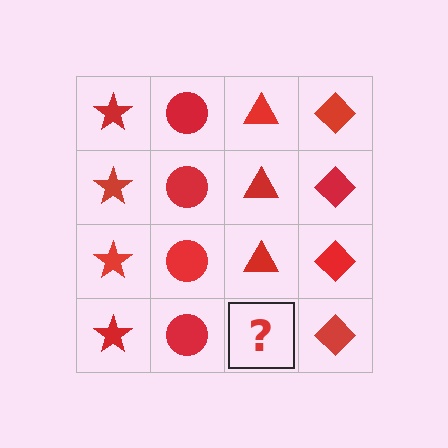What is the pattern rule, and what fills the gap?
The rule is that each column has a consistent shape. The gap should be filled with a red triangle.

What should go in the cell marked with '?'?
The missing cell should contain a red triangle.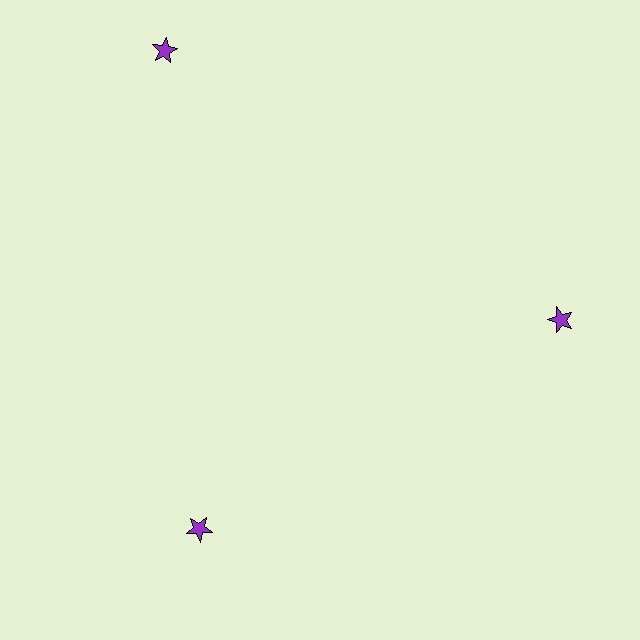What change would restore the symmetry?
The symmetry would be restored by moving it inward, back onto the ring so that all 3 stars sit at equal angles and equal distance from the center.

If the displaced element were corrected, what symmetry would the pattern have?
It would have 3-fold rotational symmetry — the pattern would map onto itself every 120 degrees.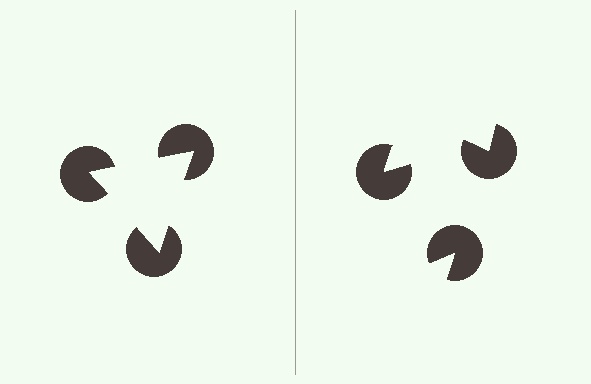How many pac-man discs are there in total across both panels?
6 — 3 on each side.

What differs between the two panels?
The pac-man discs are positioned identically on both sides; only the wedge orientations differ. On the left they align to a triangle; on the right they are misaligned.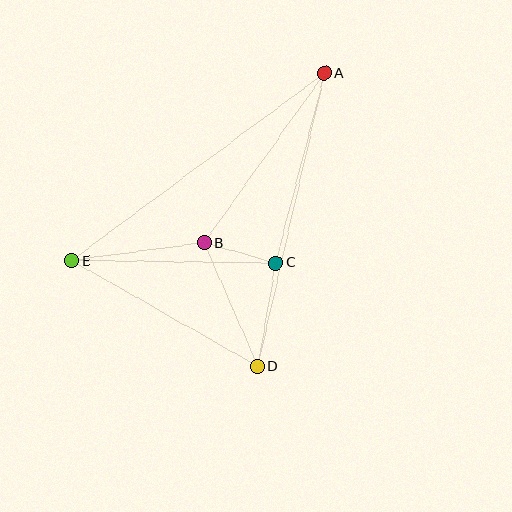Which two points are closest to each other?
Points B and C are closest to each other.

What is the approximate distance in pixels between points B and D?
The distance between B and D is approximately 134 pixels.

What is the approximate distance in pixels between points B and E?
The distance between B and E is approximately 133 pixels.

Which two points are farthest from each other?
Points A and E are farthest from each other.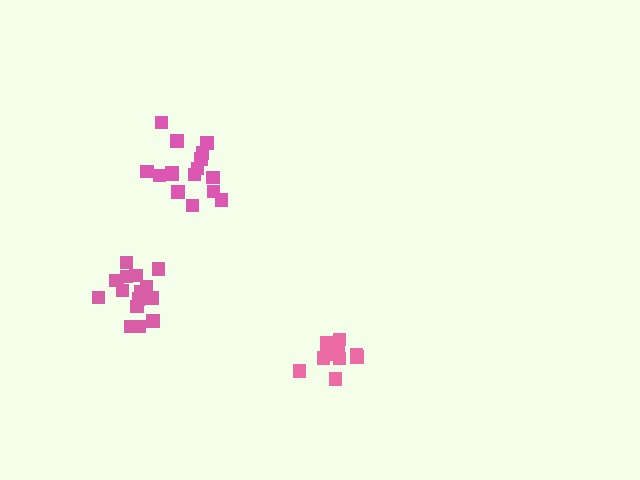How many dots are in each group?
Group 1: 11 dots, Group 2: 16 dots, Group 3: 16 dots (43 total).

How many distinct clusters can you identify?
There are 3 distinct clusters.